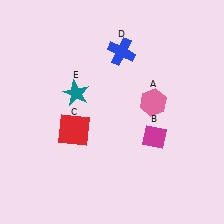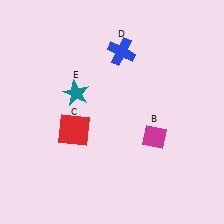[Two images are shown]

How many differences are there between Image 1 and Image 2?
There is 1 difference between the two images.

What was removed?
The pink hexagon (A) was removed in Image 2.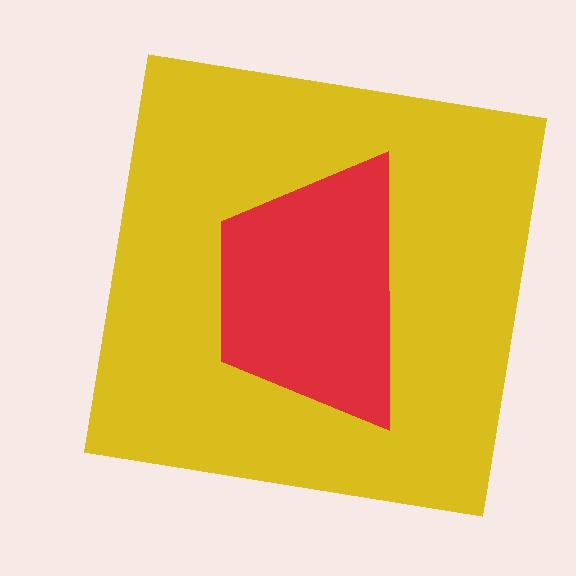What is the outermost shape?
The yellow square.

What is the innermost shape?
The red trapezoid.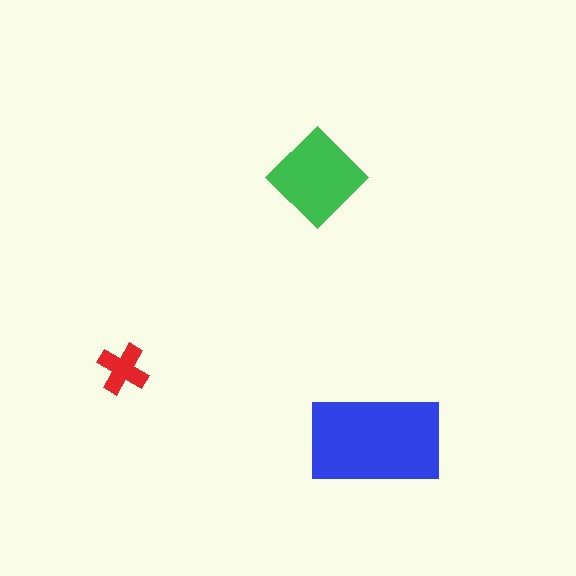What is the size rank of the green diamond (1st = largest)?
2nd.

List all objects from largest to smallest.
The blue rectangle, the green diamond, the red cross.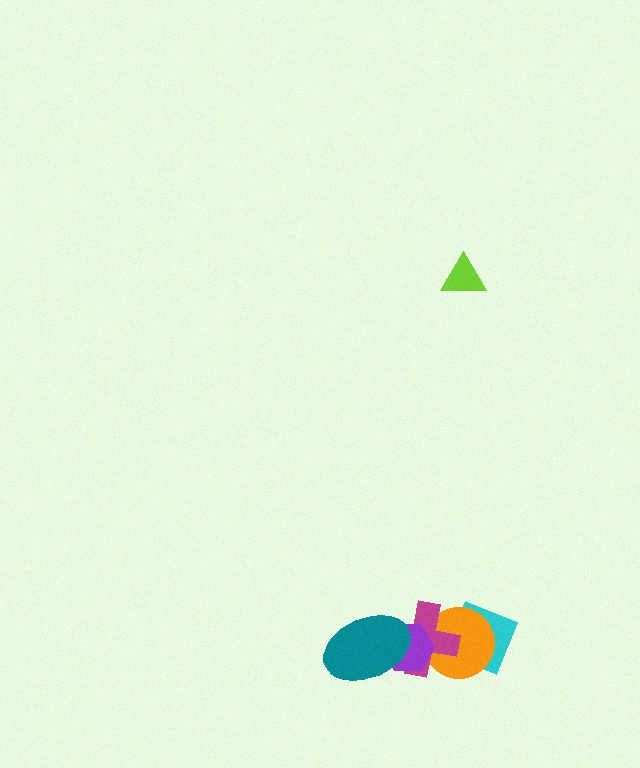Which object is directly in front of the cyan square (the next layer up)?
The orange circle is directly in front of the cyan square.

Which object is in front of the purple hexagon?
The teal ellipse is in front of the purple hexagon.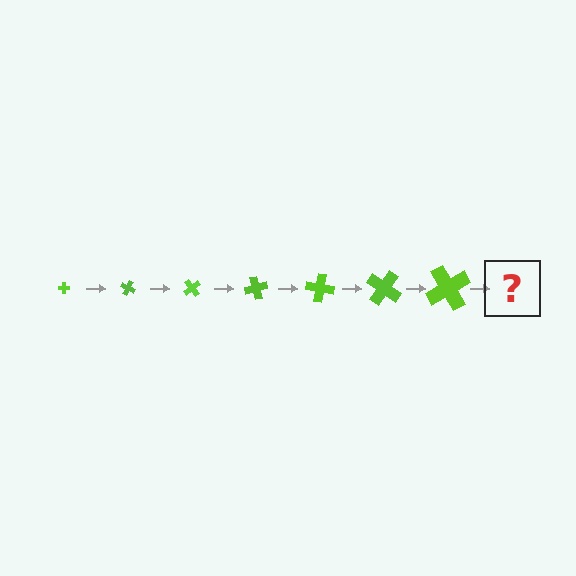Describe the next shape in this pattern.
It should be a cross, larger than the previous one and rotated 175 degrees from the start.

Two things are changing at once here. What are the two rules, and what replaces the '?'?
The two rules are that the cross grows larger each step and it rotates 25 degrees each step. The '?' should be a cross, larger than the previous one and rotated 175 degrees from the start.